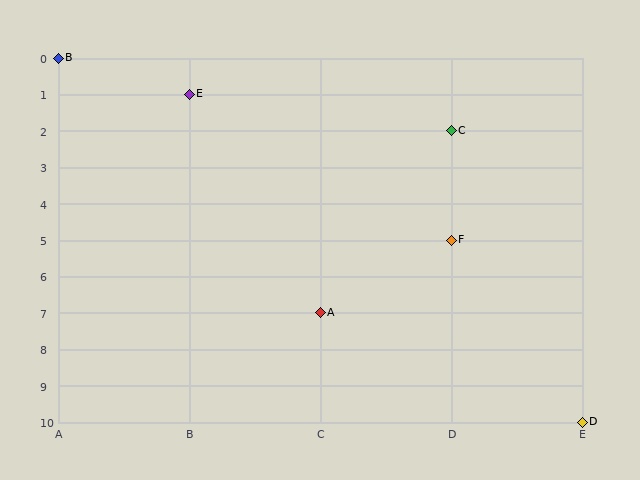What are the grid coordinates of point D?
Point D is at grid coordinates (E, 10).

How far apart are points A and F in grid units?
Points A and F are 1 column and 2 rows apart (about 2.2 grid units diagonally).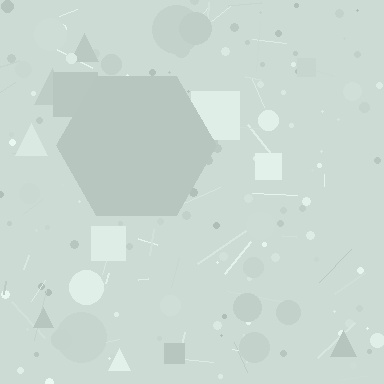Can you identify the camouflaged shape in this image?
The camouflaged shape is a hexagon.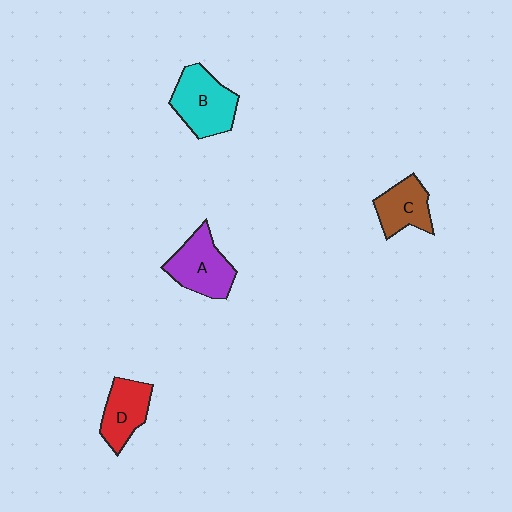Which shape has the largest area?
Shape B (cyan).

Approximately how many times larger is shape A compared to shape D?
Approximately 1.2 times.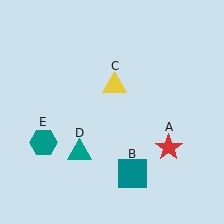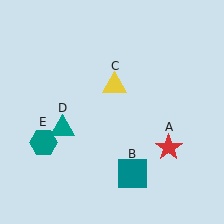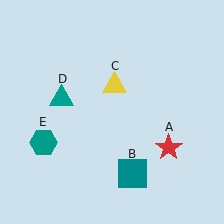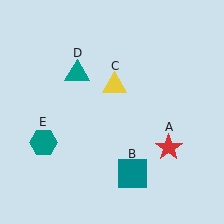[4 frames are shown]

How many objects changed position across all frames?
1 object changed position: teal triangle (object D).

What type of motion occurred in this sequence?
The teal triangle (object D) rotated clockwise around the center of the scene.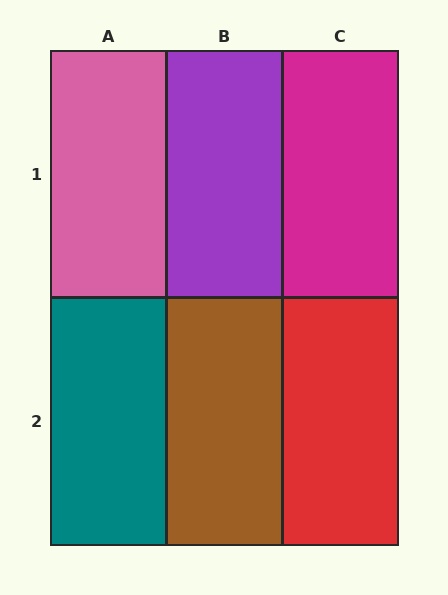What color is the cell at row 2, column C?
Red.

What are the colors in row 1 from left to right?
Pink, purple, magenta.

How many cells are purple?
1 cell is purple.